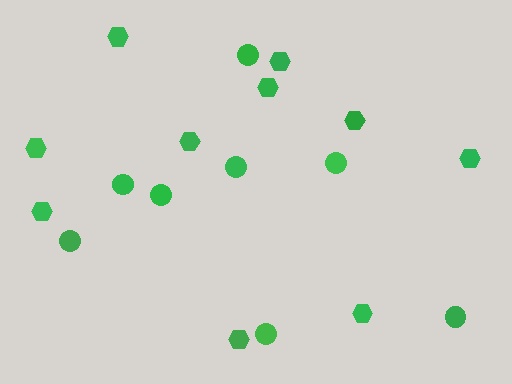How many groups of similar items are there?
There are 2 groups: one group of hexagons (10) and one group of circles (8).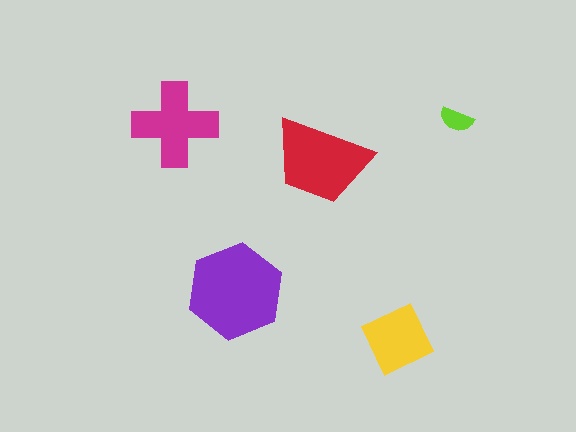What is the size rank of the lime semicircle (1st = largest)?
5th.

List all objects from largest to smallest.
The purple hexagon, the red trapezoid, the magenta cross, the yellow diamond, the lime semicircle.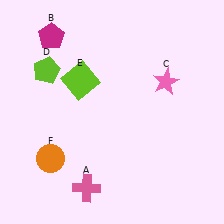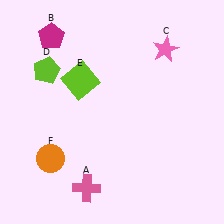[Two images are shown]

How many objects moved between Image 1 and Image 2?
1 object moved between the two images.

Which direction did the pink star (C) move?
The pink star (C) moved up.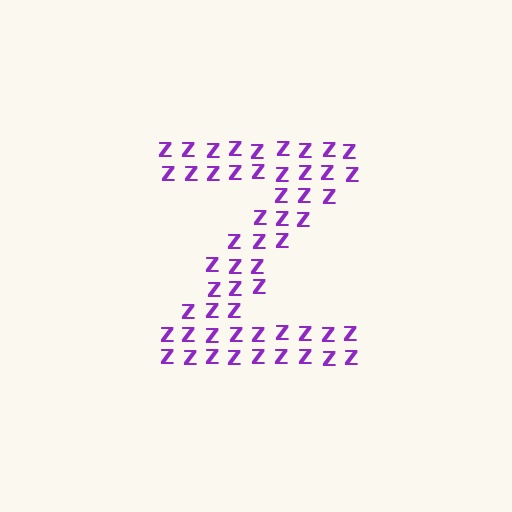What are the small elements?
The small elements are letter Z's.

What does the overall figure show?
The overall figure shows the letter Z.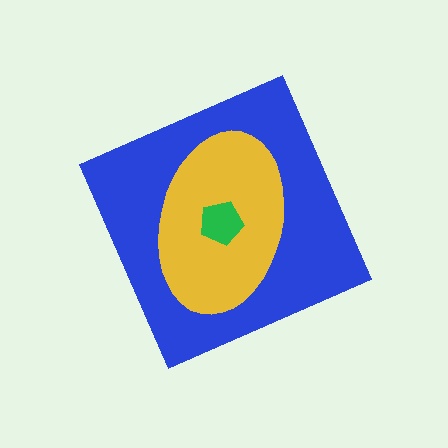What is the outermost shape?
The blue diamond.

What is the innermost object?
The green pentagon.